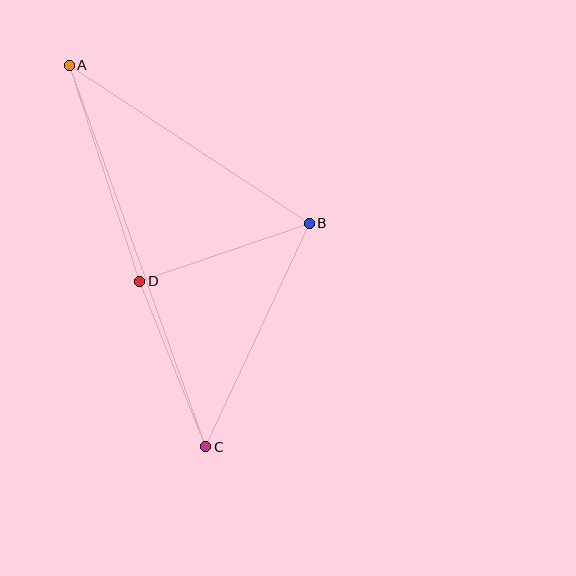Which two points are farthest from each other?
Points A and C are farthest from each other.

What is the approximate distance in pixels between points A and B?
The distance between A and B is approximately 287 pixels.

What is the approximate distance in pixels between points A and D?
The distance between A and D is approximately 227 pixels.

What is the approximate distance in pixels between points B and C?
The distance between B and C is approximately 246 pixels.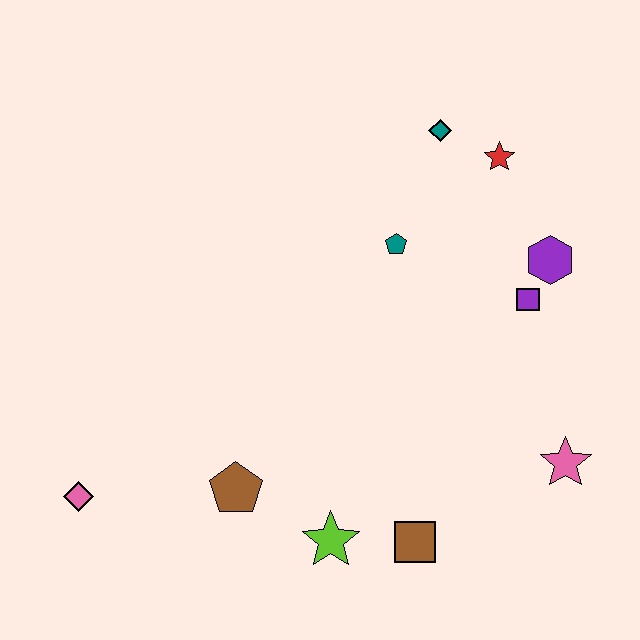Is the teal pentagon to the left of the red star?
Yes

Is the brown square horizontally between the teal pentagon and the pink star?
Yes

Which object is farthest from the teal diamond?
The pink diamond is farthest from the teal diamond.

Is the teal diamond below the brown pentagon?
No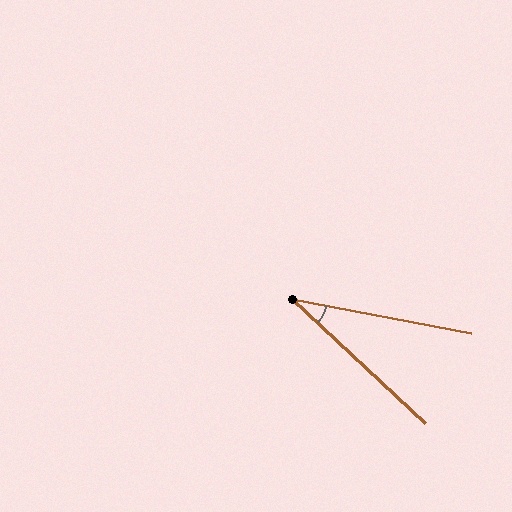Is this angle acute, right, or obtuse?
It is acute.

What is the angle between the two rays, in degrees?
Approximately 32 degrees.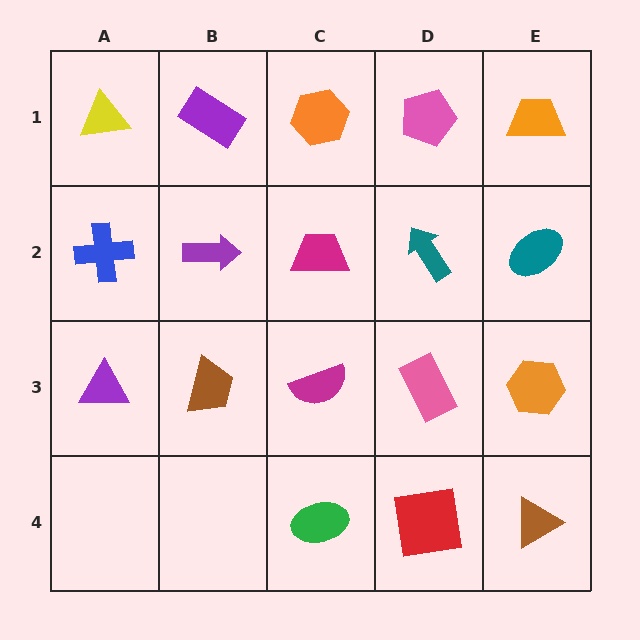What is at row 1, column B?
A purple rectangle.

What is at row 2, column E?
A teal ellipse.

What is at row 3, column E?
An orange hexagon.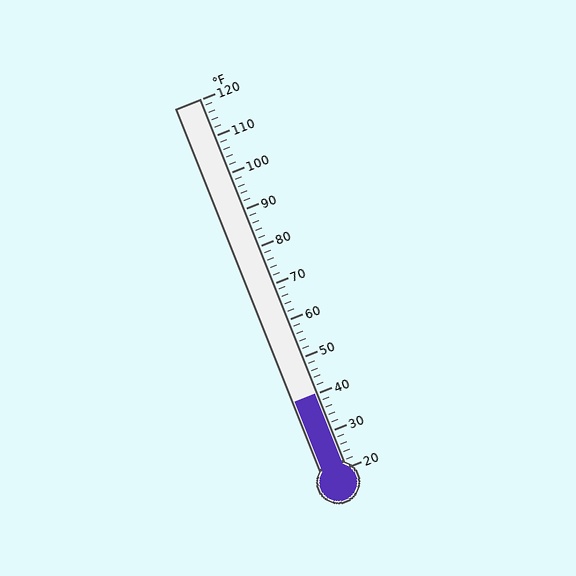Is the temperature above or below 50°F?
The temperature is below 50°F.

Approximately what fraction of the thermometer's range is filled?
The thermometer is filled to approximately 20% of its range.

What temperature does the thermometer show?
The thermometer shows approximately 40°F.